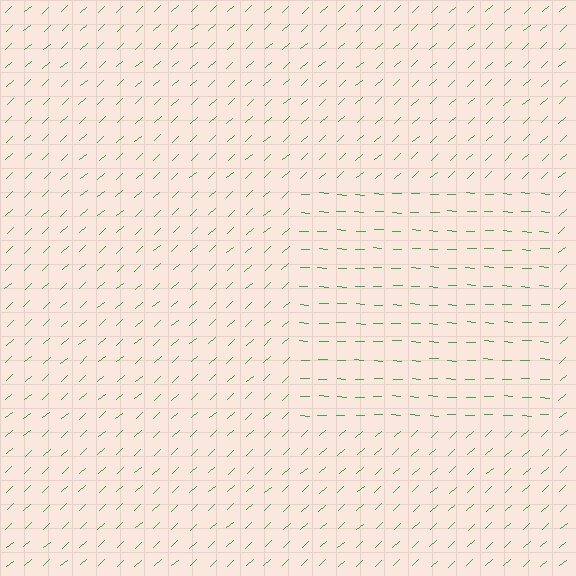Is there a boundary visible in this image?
Yes, there is a texture boundary formed by a change in line orientation.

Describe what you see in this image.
The image is filled with small green line segments. A rectangle region in the image has lines oriented differently from the surrounding lines, creating a visible texture boundary.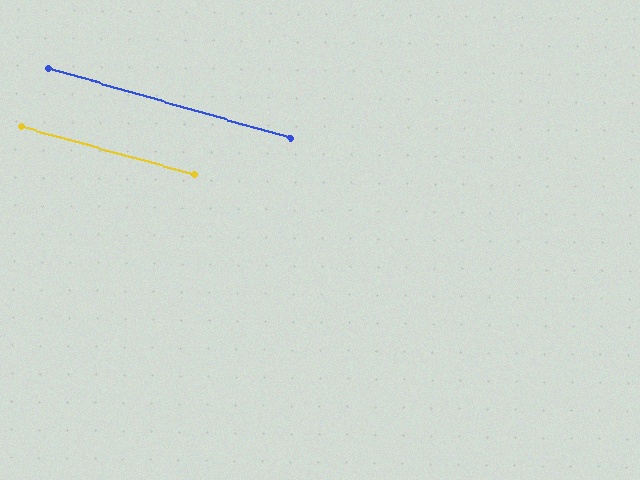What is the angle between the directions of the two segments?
Approximately 1 degree.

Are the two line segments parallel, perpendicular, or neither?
Parallel — their directions differ by only 0.9°.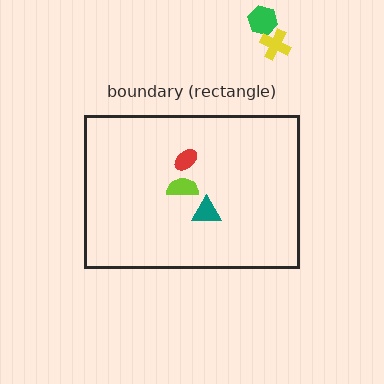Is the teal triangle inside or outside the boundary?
Inside.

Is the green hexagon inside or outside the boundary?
Outside.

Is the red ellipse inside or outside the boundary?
Inside.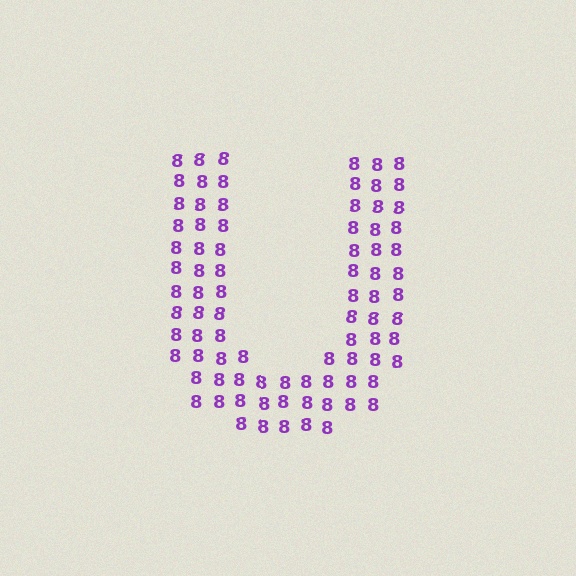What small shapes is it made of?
It is made of small digit 8's.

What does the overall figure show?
The overall figure shows the letter U.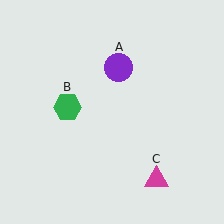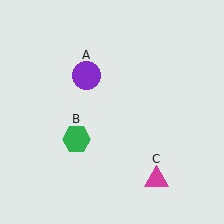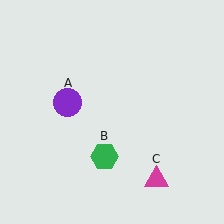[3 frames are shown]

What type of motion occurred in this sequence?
The purple circle (object A), green hexagon (object B) rotated counterclockwise around the center of the scene.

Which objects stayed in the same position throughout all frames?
Magenta triangle (object C) remained stationary.